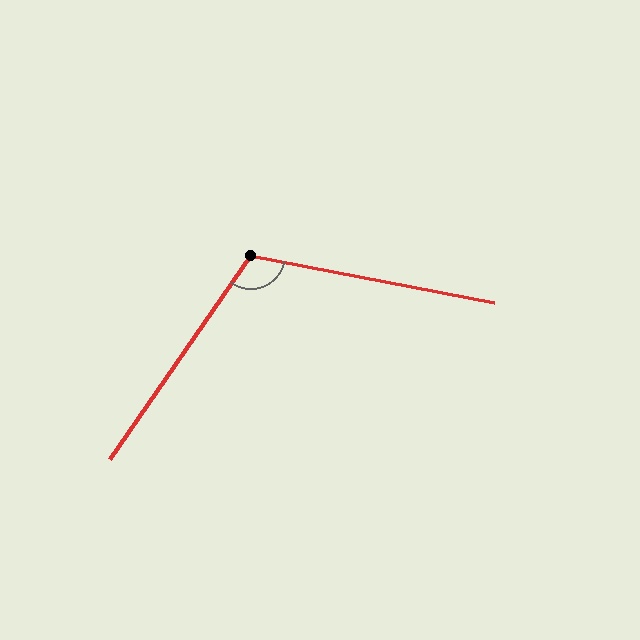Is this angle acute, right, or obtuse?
It is obtuse.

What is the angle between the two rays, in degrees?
Approximately 114 degrees.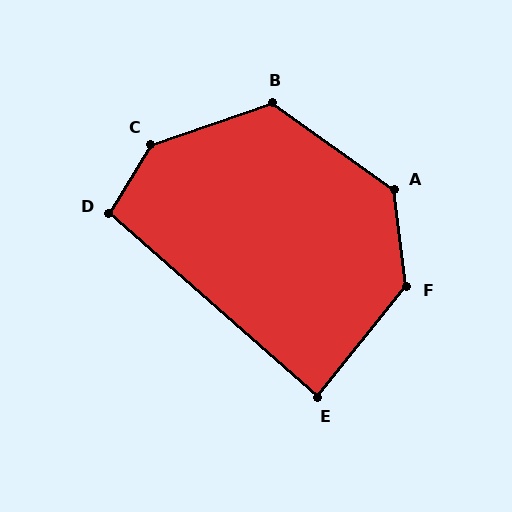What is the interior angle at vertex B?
Approximately 126 degrees (obtuse).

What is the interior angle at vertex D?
Approximately 100 degrees (obtuse).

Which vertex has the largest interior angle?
C, at approximately 140 degrees.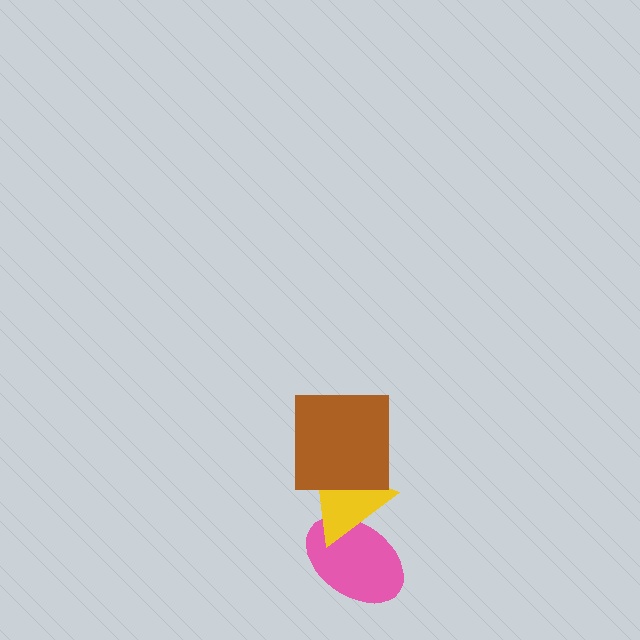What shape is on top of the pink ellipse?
The yellow triangle is on top of the pink ellipse.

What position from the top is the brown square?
The brown square is 1st from the top.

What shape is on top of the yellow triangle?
The brown square is on top of the yellow triangle.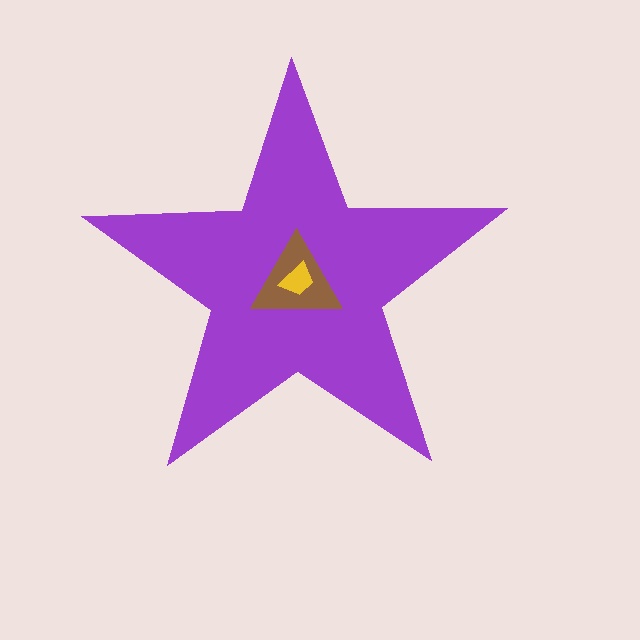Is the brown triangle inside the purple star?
Yes.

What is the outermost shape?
The purple star.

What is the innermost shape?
The yellow trapezoid.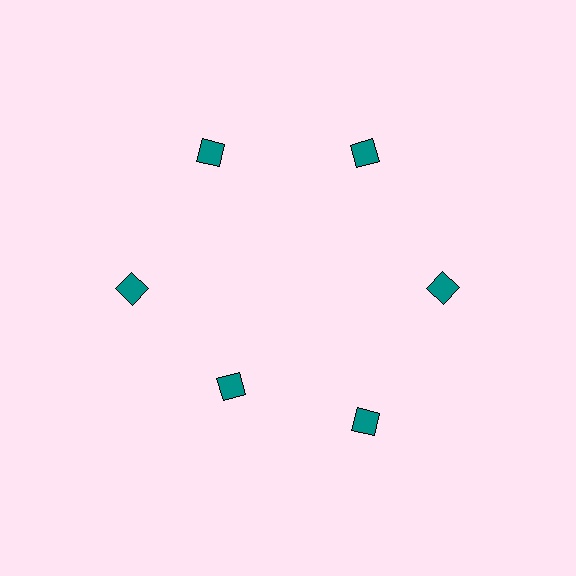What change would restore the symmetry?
The symmetry would be restored by moving it outward, back onto the ring so that all 6 squares sit at equal angles and equal distance from the center.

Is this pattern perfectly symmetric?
No. The 6 teal squares are arranged in a ring, but one element near the 7 o'clock position is pulled inward toward the center, breaking the 6-fold rotational symmetry.